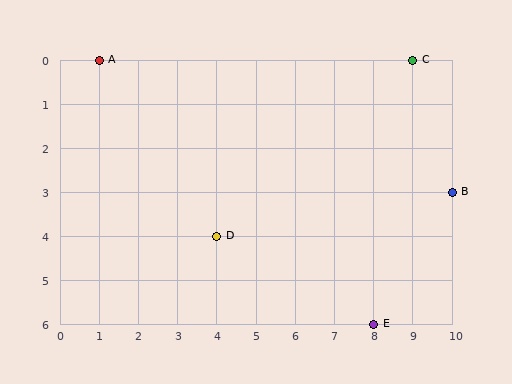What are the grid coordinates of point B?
Point B is at grid coordinates (10, 3).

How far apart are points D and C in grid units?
Points D and C are 5 columns and 4 rows apart (about 6.4 grid units diagonally).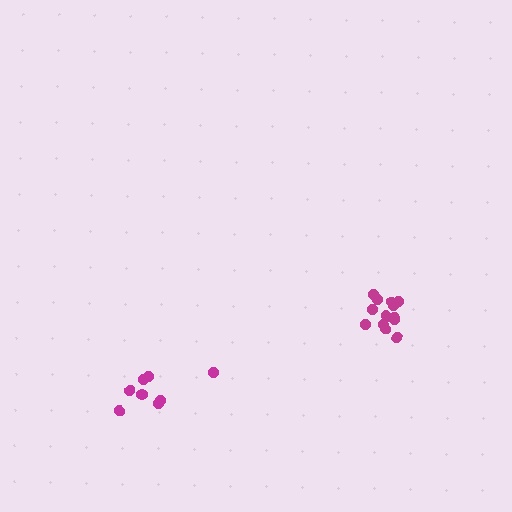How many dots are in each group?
Group 1: 8 dots, Group 2: 13 dots (21 total).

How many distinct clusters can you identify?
There are 2 distinct clusters.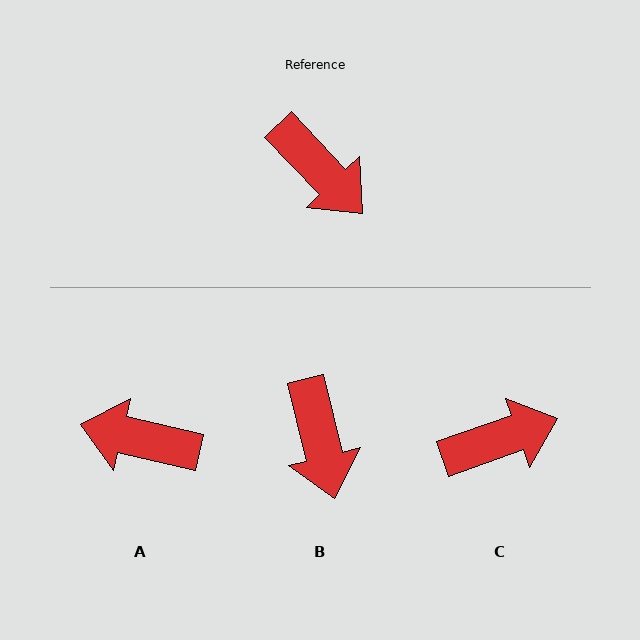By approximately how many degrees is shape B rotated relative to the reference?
Approximately 30 degrees clockwise.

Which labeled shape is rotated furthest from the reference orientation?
A, about 147 degrees away.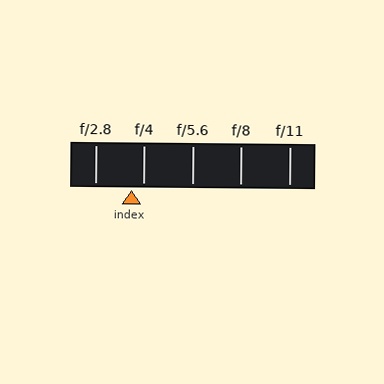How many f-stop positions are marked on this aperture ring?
There are 5 f-stop positions marked.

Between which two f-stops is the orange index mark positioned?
The index mark is between f/2.8 and f/4.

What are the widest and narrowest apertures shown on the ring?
The widest aperture shown is f/2.8 and the narrowest is f/11.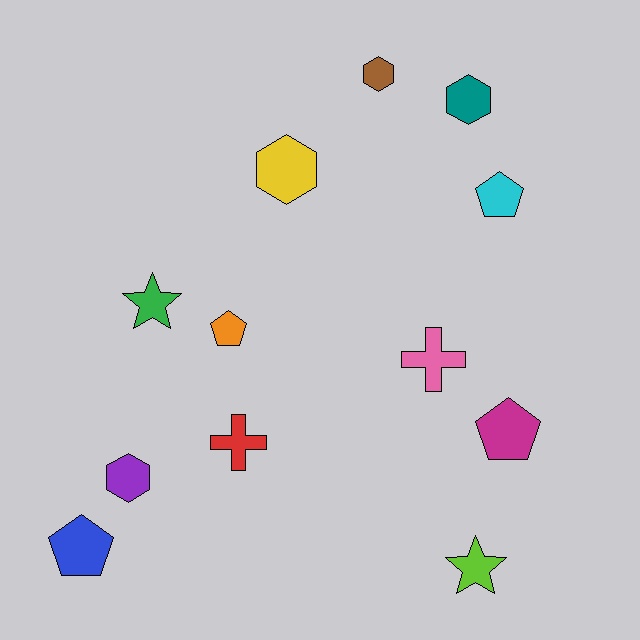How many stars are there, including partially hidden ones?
There are 2 stars.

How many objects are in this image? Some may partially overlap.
There are 12 objects.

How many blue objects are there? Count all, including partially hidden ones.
There is 1 blue object.